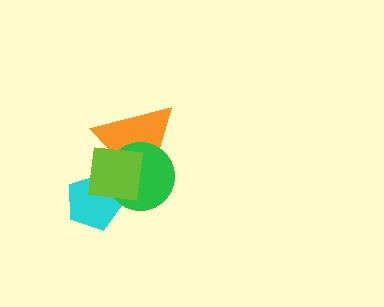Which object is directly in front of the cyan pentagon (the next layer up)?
The green circle is directly in front of the cyan pentagon.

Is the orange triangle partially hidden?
Yes, it is partially covered by another shape.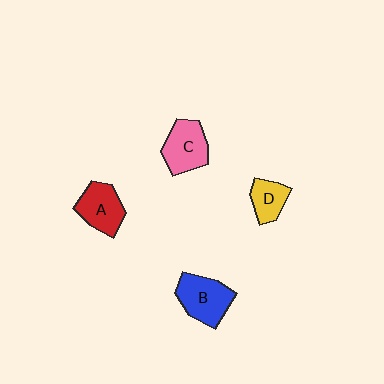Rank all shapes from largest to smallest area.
From largest to smallest: B (blue), C (pink), A (red), D (yellow).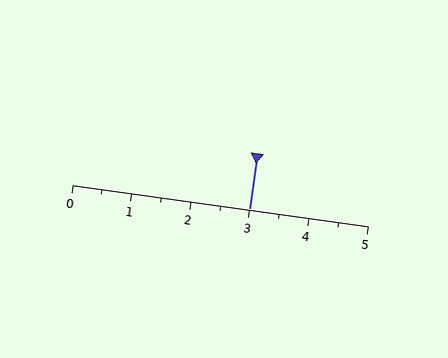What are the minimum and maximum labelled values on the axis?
The axis runs from 0 to 5.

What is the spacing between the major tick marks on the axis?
The major ticks are spaced 1 apart.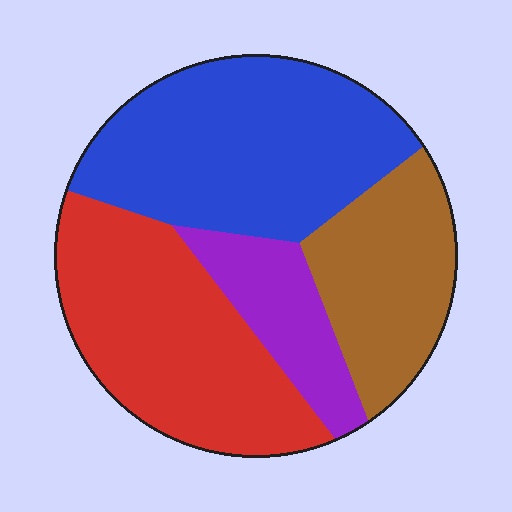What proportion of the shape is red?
Red covers around 30% of the shape.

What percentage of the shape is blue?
Blue covers around 35% of the shape.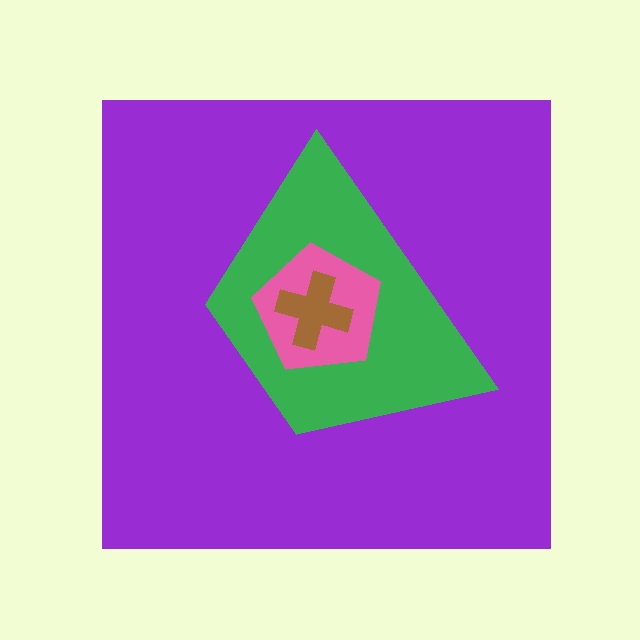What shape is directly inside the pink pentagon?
The brown cross.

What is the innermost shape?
The brown cross.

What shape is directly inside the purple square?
The green trapezoid.